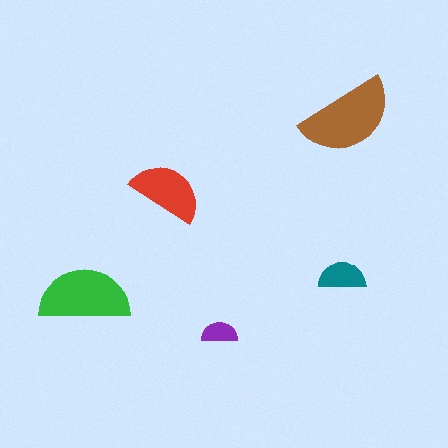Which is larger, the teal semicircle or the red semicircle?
The red one.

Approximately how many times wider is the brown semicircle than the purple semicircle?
About 2.5 times wider.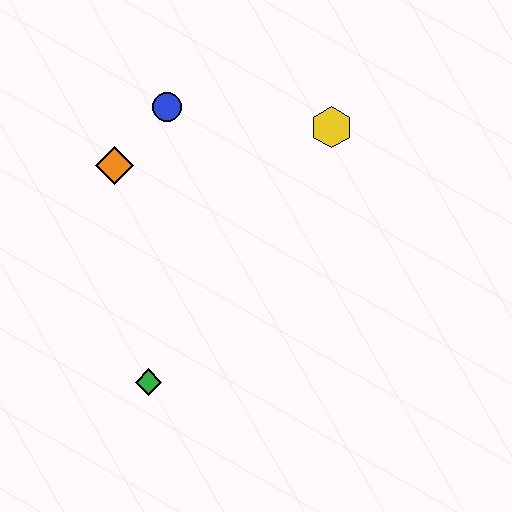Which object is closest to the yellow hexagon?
The blue circle is closest to the yellow hexagon.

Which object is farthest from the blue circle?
The green diamond is farthest from the blue circle.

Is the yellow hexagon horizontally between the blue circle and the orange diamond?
No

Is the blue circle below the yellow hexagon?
No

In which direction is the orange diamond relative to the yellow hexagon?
The orange diamond is to the left of the yellow hexagon.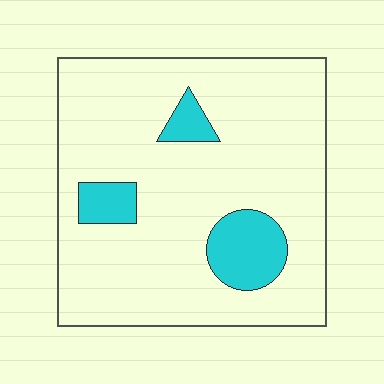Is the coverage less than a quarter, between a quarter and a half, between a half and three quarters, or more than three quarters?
Less than a quarter.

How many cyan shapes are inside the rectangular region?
3.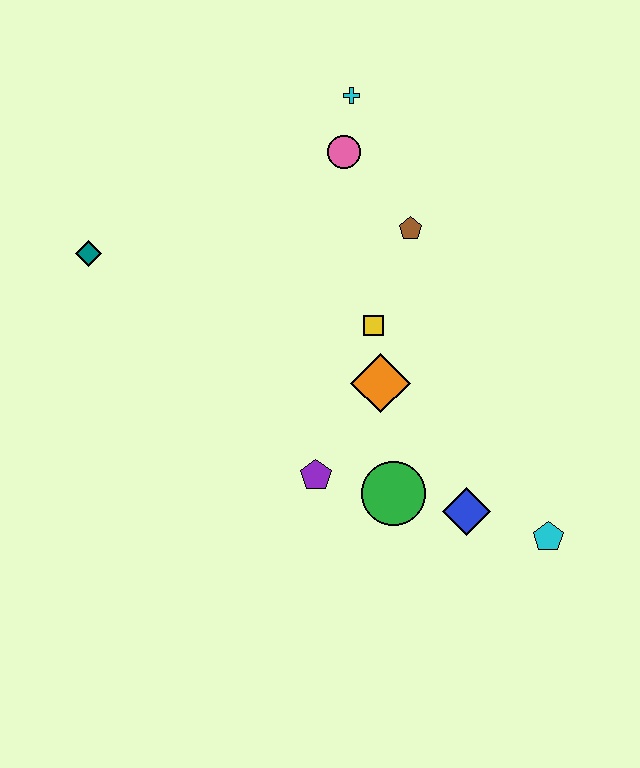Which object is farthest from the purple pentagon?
The cyan cross is farthest from the purple pentagon.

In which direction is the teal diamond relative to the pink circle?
The teal diamond is to the left of the pink circle.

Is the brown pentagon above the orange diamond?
Yes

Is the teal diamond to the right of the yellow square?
No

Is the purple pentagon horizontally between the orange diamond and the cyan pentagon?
No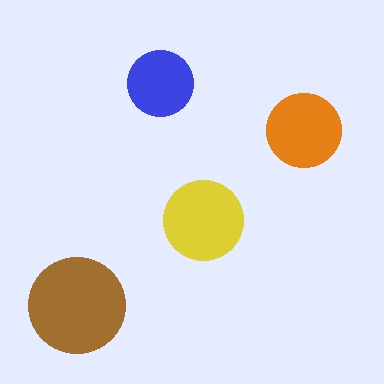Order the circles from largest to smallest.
the brown one, the yellow one, the orange one, the blue one.